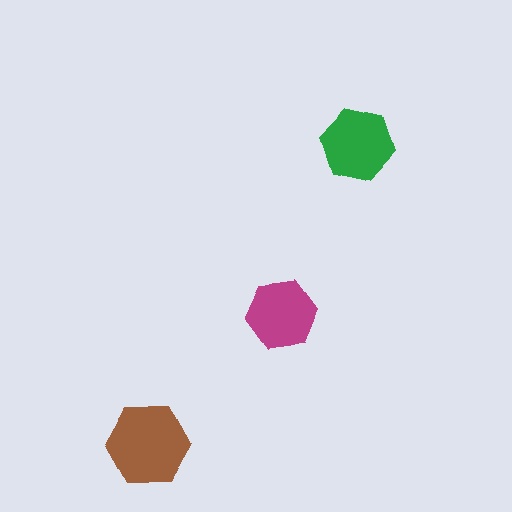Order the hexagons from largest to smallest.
the brown one, the green one, the magenta one.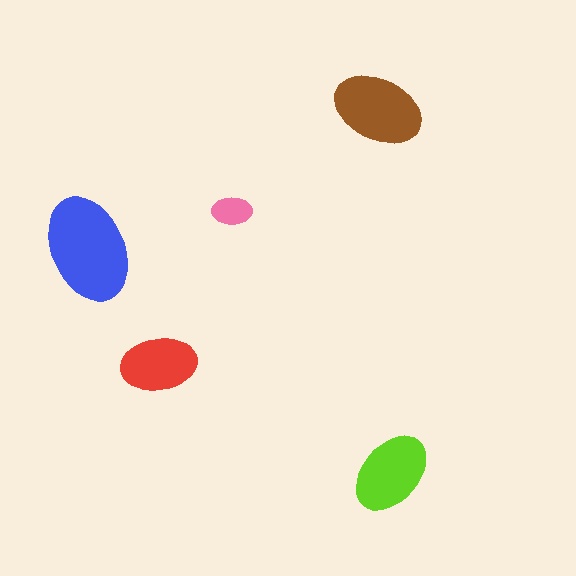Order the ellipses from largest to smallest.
the blue one, the brown one, the lime one, the red one, the pink one.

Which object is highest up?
The brown ellipse is topmost.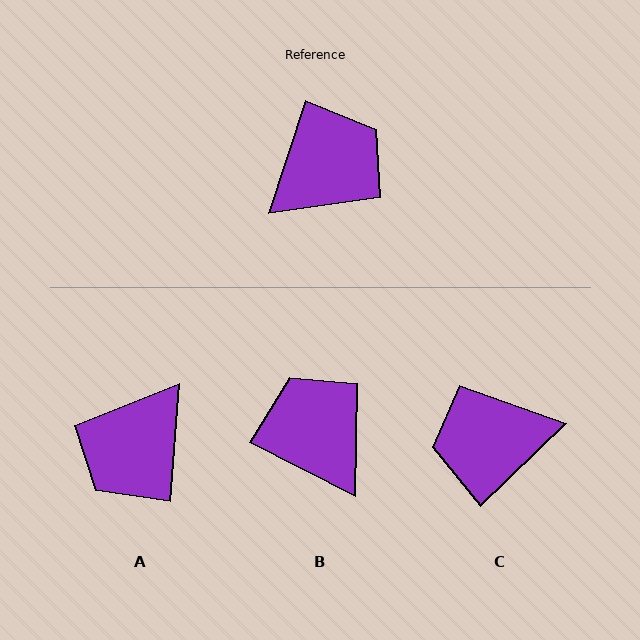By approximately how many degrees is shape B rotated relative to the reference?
Approximately 81 degrees counter-clockwise.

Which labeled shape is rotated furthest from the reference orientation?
A, about 166 degrees away.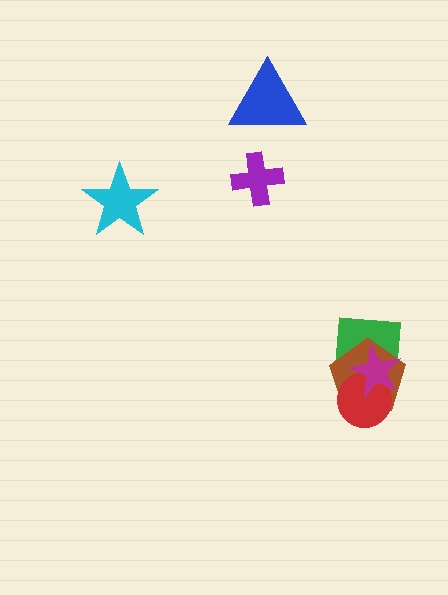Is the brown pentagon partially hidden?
Yes, it is partially covered by another shape.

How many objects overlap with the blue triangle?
0 objects overlap with the blue triangle.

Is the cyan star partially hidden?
No, no other shape covers it.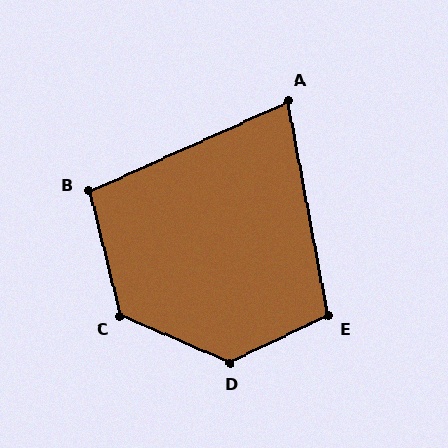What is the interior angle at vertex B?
Approximately 100 degrees (obtuse).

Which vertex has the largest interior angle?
D, at approximately 131 degrees.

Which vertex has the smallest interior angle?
A, at approximately 76 degrees.